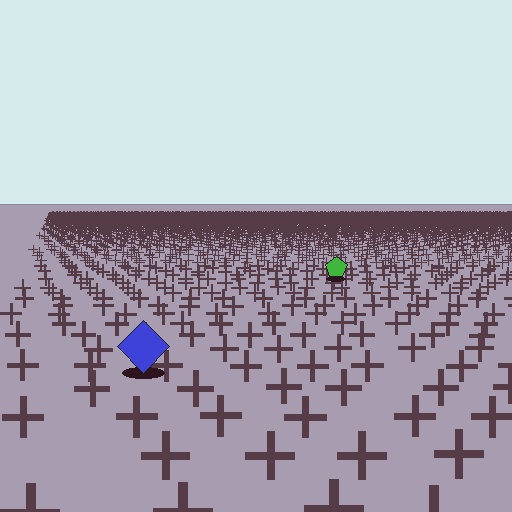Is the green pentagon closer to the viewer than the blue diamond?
No. The blue diamond is closer — you can tell from the texture gradient: the ground texture is coarser near it.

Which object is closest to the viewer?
The blue diamond is closest. The texture marks near it are larger and more spread out.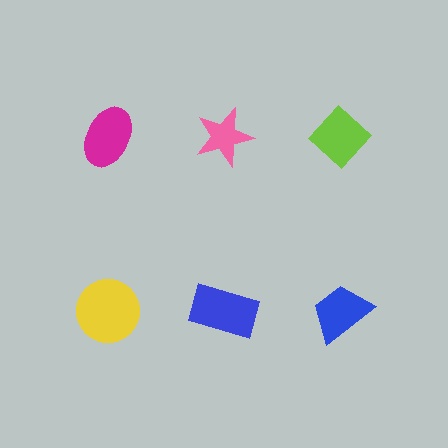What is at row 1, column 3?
A lime diamond.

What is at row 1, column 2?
A pink star.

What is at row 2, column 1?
A yellow circle.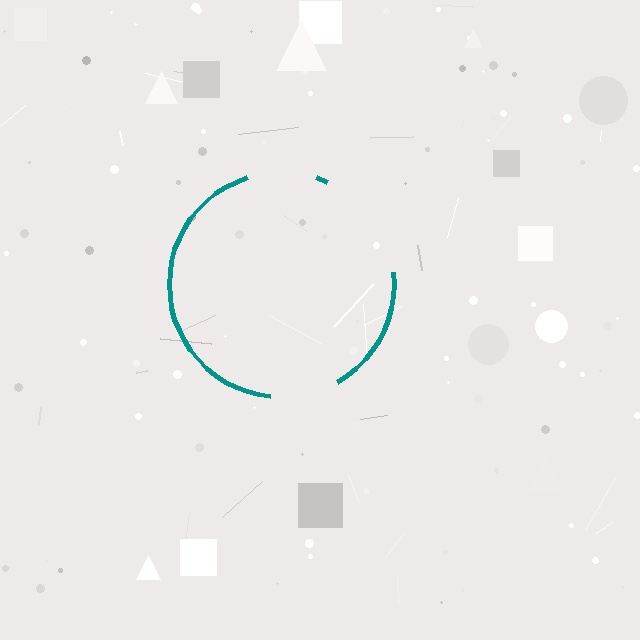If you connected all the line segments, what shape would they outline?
They would outline a circle.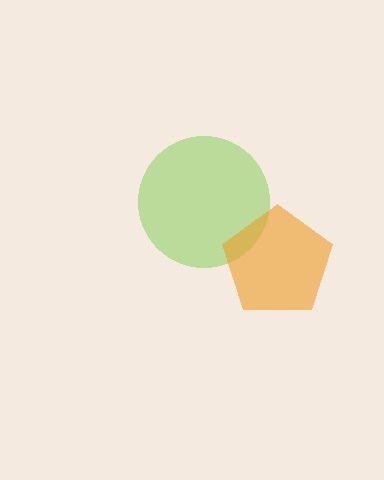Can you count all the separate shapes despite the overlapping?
Yes, there are 2 separate shapes.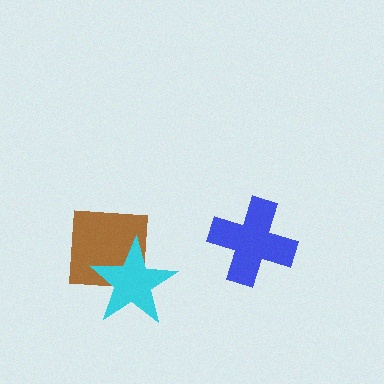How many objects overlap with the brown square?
1 object overlaps with the brown square.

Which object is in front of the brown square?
The cyan star is in front of the brown square.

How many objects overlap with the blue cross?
0 objects overlap with the blue cross.